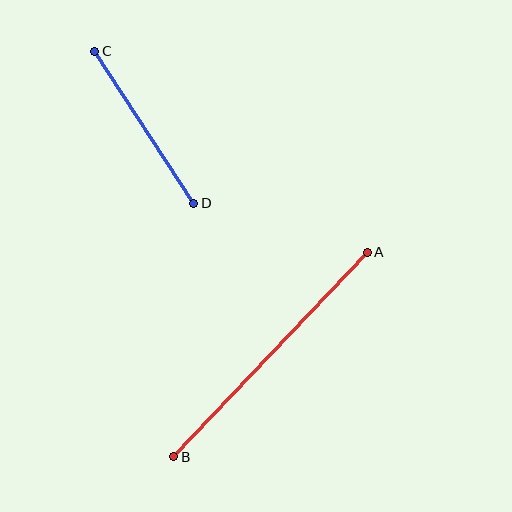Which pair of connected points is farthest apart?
Points A and B are farthest apart.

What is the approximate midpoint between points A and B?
The midpoint is at approximately (270, 355) pixels.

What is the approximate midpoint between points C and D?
The midpoint is at approximately (144, 127) pixels.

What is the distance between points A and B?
The distance is approximately 282 pixels.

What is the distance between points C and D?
The distance is approximately 181 pixels.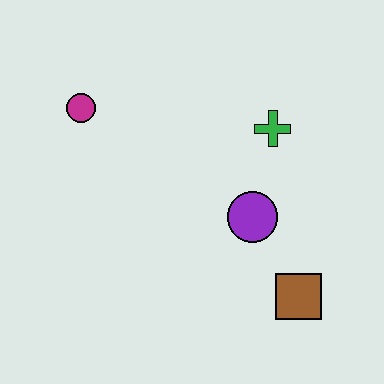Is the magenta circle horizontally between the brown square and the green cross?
No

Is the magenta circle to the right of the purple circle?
No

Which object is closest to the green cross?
The purple circle is closest to the green cross.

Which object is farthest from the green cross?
The magenta circle is farthest from the green cross.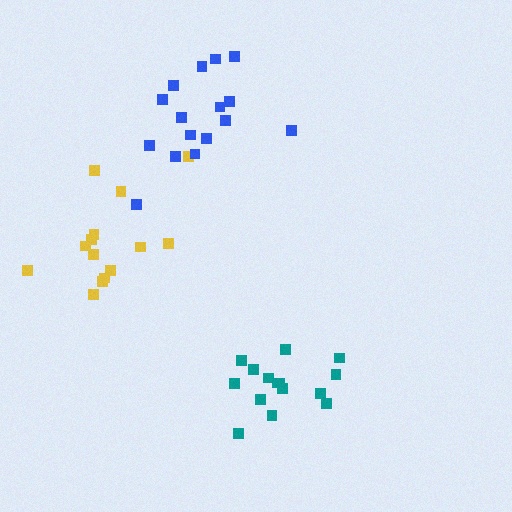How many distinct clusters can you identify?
There are 3 distinct clusters.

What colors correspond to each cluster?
The clusters are colored: yellow, teal, blue.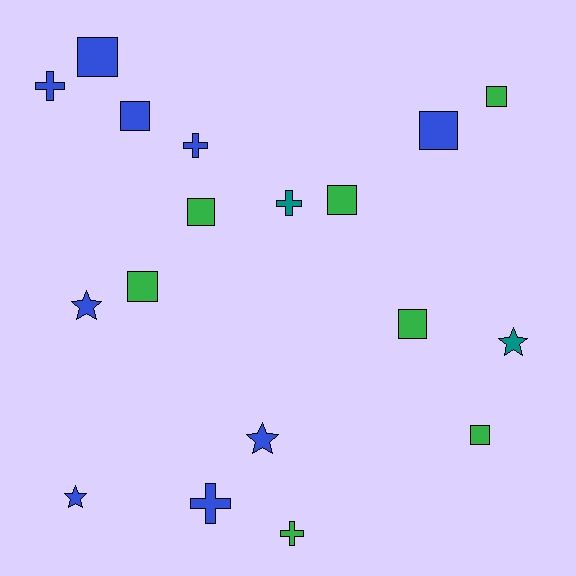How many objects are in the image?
There are 18 objects.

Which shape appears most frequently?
Square, with 9 objects.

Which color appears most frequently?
Blue, with 9 objects.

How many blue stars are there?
There are 3 blue stars.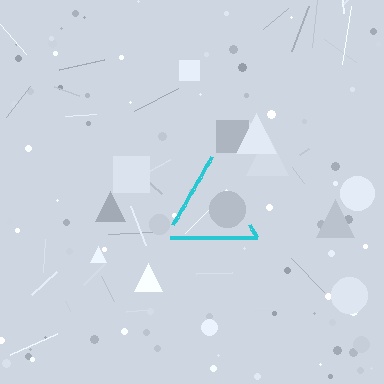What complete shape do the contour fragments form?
The contour fragments form a triangle.